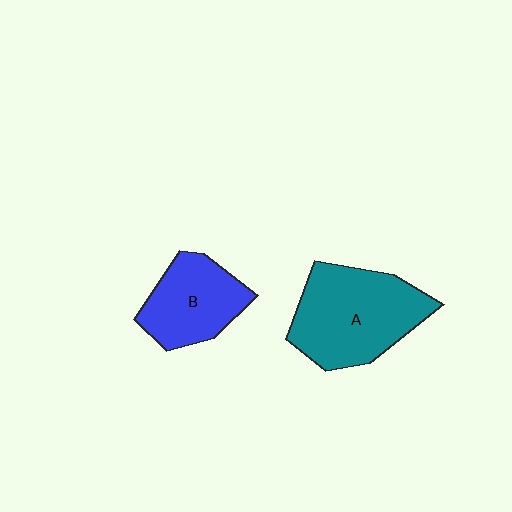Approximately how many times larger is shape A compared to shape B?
Approximately 1.5 times.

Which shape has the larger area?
Shape A (teal).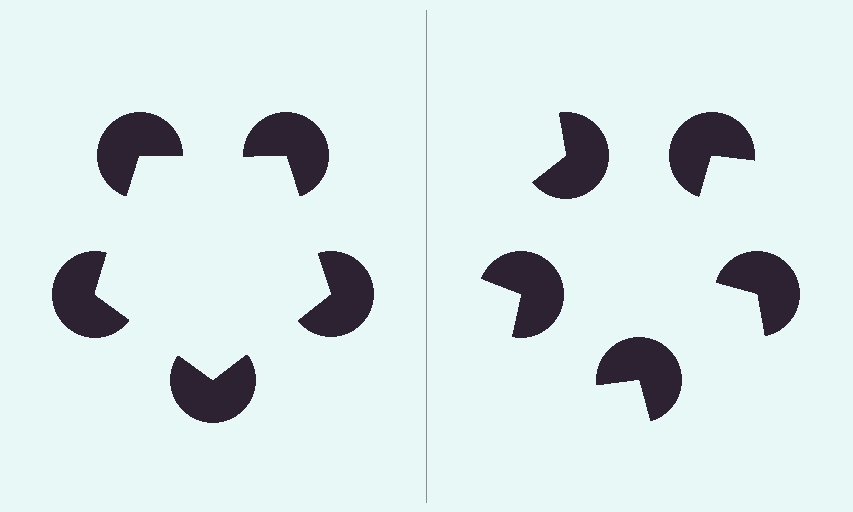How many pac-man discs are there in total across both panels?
10 — 5 on each side.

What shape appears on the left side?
An illusory pentagon.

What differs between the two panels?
The pac-man discs are positioned identically on both sides; only the wedge orientations differ. On the left they align to a pentagon; on the right they are misaligned.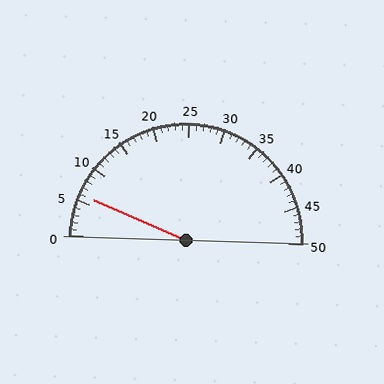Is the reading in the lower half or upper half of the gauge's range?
The reading is in the lower half of the range (0 to 50).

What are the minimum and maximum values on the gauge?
The gauge ranges from 0 to 50.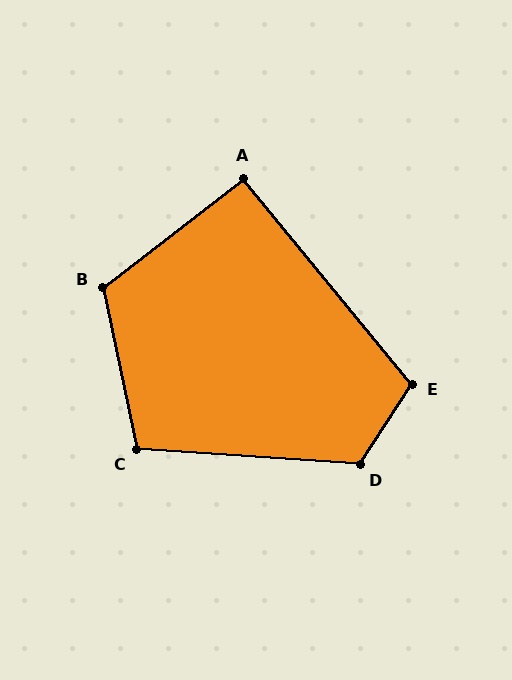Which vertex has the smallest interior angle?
A, at approximately 92 degrees.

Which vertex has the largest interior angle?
D, at approximately 119 degrees.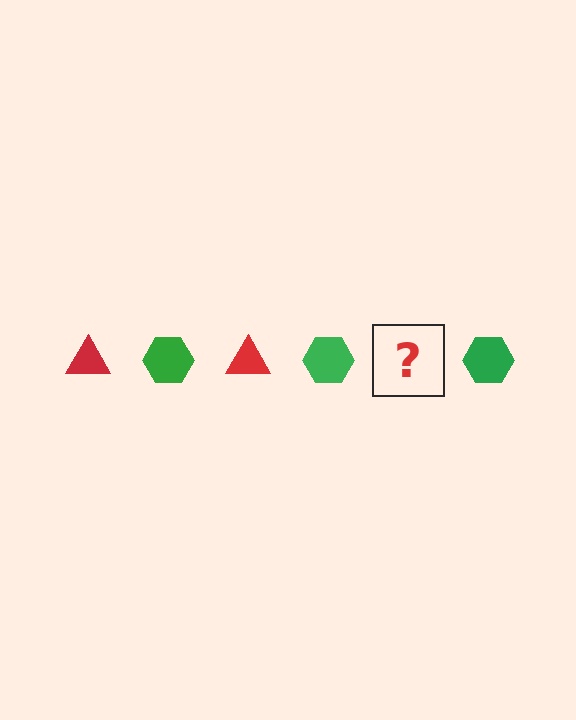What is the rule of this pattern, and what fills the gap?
The rule is that the pattern alternates between red triangle and green hexagon. The gap should be filled with a red triangle.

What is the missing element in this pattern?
The missing element is a red triangle.